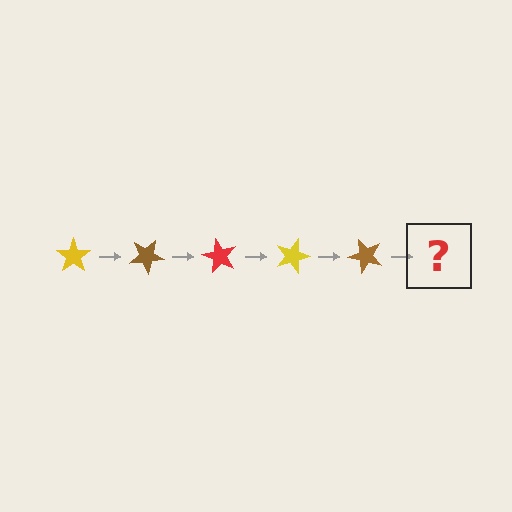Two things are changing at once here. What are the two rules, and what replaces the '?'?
The two rules are that it rotates 30 degrees each step and the color cycles through yellow, brown, and red. The '?' should be a red star, rotated 150 degrees from the start.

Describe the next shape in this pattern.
It should be a red star, rotated 150 degrees from the start.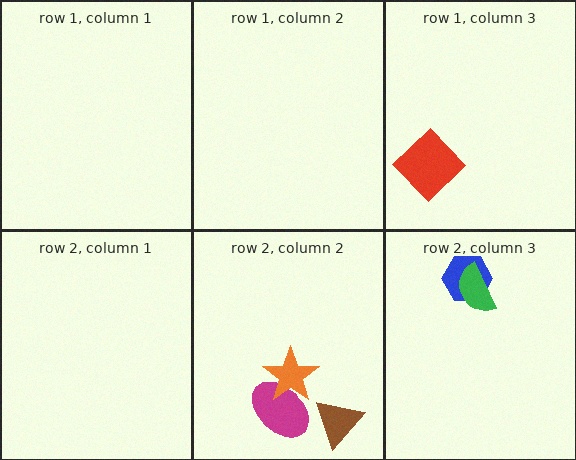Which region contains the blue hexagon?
The row 2, column 3 region.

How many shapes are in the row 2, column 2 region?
3.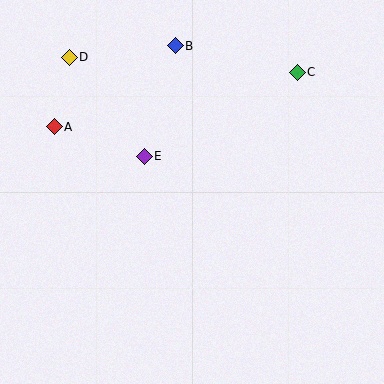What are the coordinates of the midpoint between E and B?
The midpoint between E and B is at (160, 101).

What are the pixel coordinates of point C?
Point C is at (297, 72).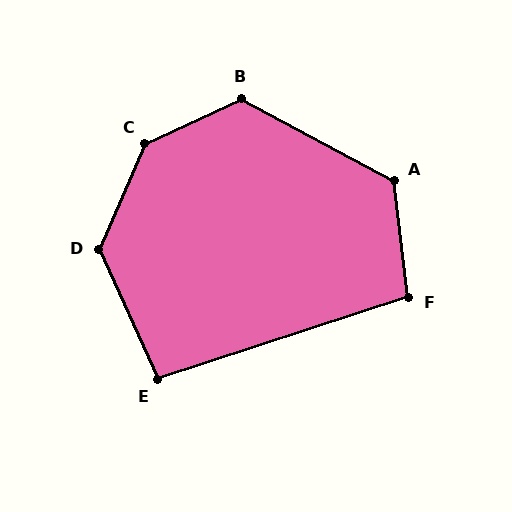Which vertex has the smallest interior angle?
E, at approximately 96 degrees.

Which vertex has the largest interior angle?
C, at approximately 139 degrees.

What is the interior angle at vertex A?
Approximately 125 degrees (obtuse).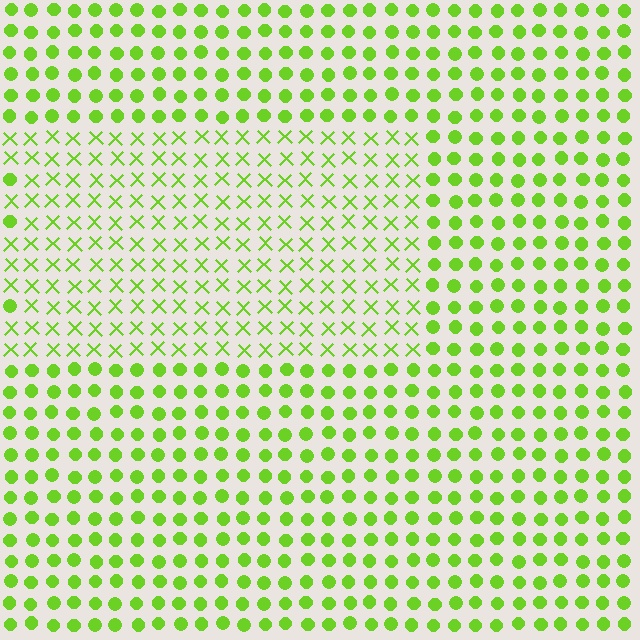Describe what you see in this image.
The image is filled with small lime elements arranged in a uniform grid. A rectangle-shaped region contains X marks, while the surrounding area contains circles. The boundary is defined purely by the change in element shape.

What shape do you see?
I see a rectangle.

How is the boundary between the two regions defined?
The boundary is defined by a change in element shape: X marks inside vs. circles outside. All elements share the same color and spacing.